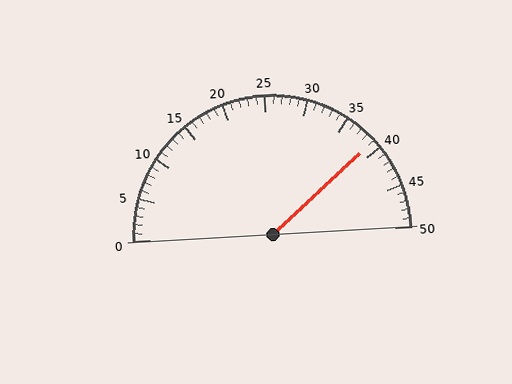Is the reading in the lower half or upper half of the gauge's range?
The reading is in the upper half of the range (0 to 50).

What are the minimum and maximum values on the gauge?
The gauge ranges from 0 to 50.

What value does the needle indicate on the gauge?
The needle indicates approximately 39.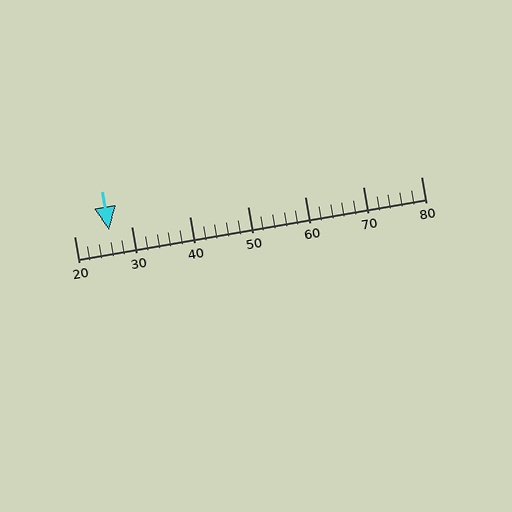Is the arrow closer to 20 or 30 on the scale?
The arrow is closer to 30.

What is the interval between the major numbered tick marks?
The major tick marks are spaced 10 units apart.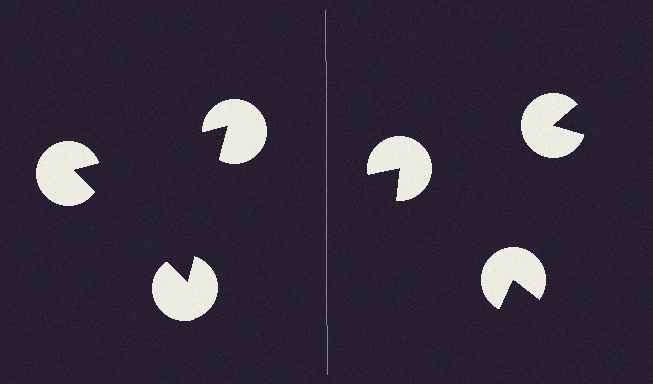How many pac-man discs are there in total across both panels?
6 — 3 on each side.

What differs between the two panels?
The pac-man discs are positioned identically on both sides; only the wedge orientations differ. On the left they align to a triangle; on the right they are misaligned.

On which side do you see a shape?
An illusory triangle appears on the left side. On the right side the wedge cuts are rotated, so no coherent shape forms.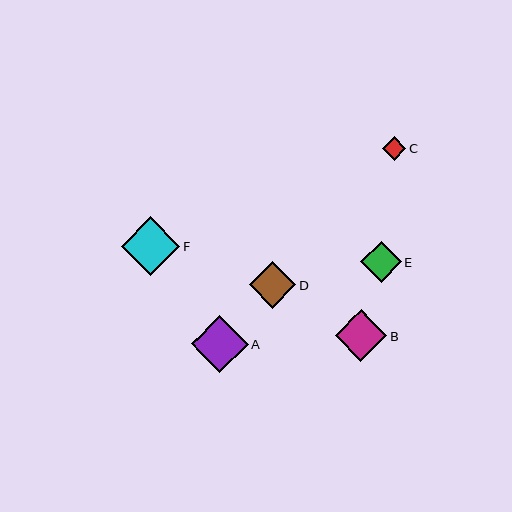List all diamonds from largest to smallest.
From largest to smallest: F, A, B, D, E, C.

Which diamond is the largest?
Diamond F is the largest with a size of approximately 59 pixels.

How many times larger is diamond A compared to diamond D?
Diamond A is approximately 1.2 times the size of diamond D.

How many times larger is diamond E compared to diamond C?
Diamond E is approximately 1.7 times the size of diamond C.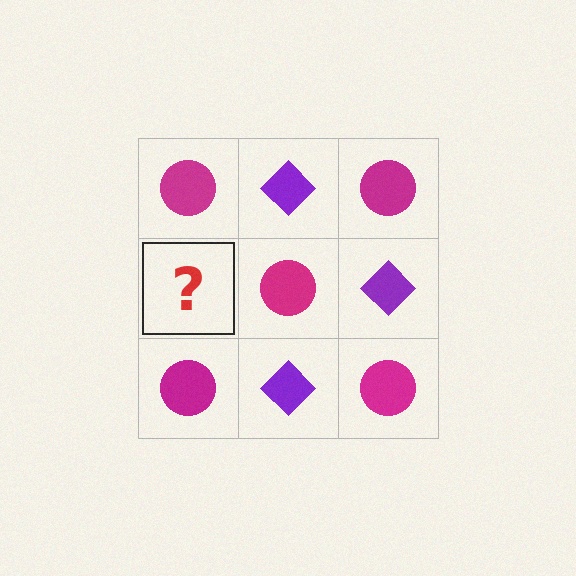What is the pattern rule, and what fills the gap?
The rule is that it alternates magenta circle and purple diamond in a checkerboard pattern. The gap should be filled with a purple diamond.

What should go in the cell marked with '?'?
The missing cell should contain a purple diamond.